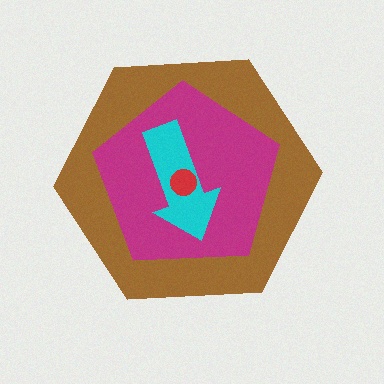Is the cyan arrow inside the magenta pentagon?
Yes.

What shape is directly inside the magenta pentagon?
The cyan arrow.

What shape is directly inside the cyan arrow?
The red circle.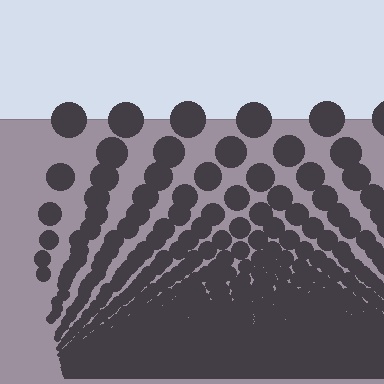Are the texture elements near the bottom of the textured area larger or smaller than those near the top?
Smaller. The gradient is inverted — elements near the bottom are smaller and denser.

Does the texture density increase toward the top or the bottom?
Density increases toward the bottom.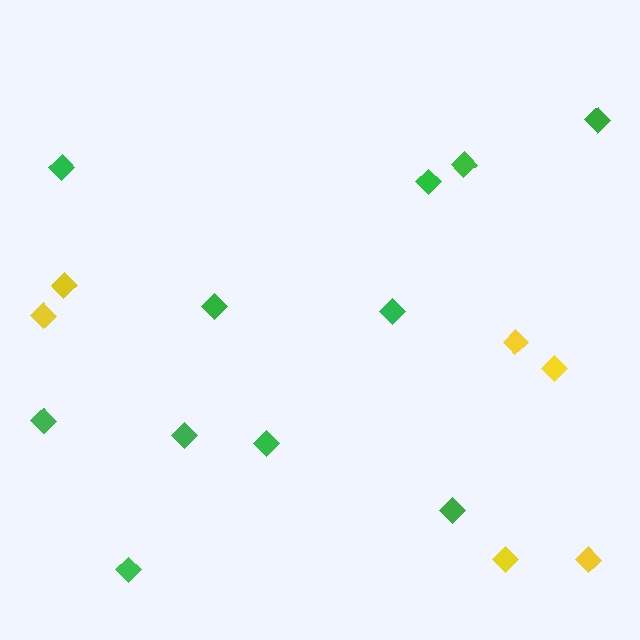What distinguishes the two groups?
There are 2 groups: one group of green diamonds (11) and one group of yellow diamonds (6).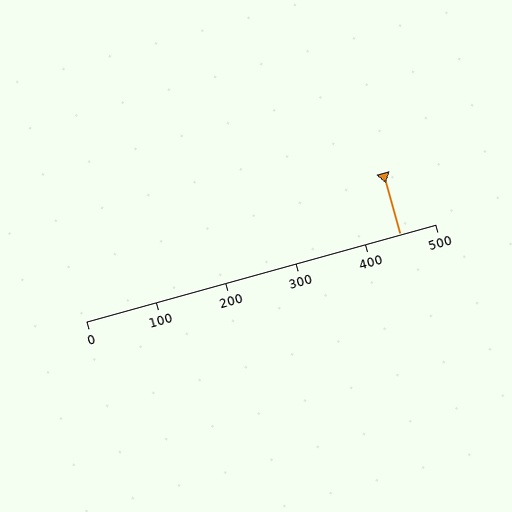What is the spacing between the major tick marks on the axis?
The major ticks are spaced 100 apart.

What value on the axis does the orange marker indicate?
The marker indicates approximately 450.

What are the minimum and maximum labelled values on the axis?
The axis runs from 0 to 500.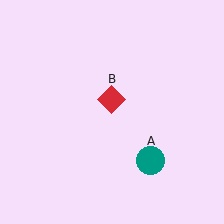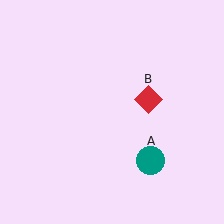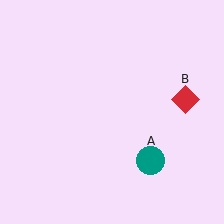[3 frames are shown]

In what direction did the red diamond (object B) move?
The red diamond (object B) moved right.